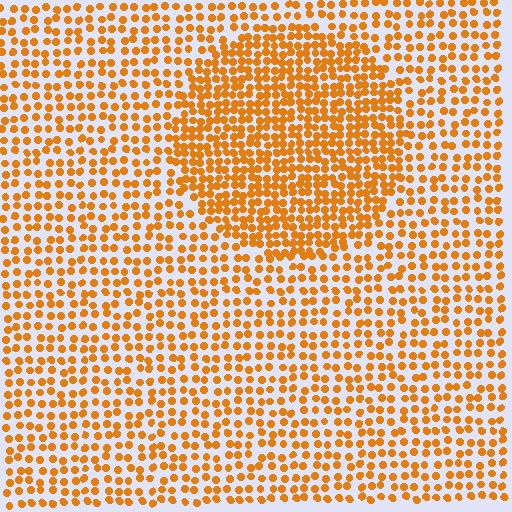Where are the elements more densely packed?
The elements are more densely packed inside the circle boundary.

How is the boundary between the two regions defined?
The boundary is defined by a change in element density (approximately 1.8x ratio). All elements are the same color, size, and shape.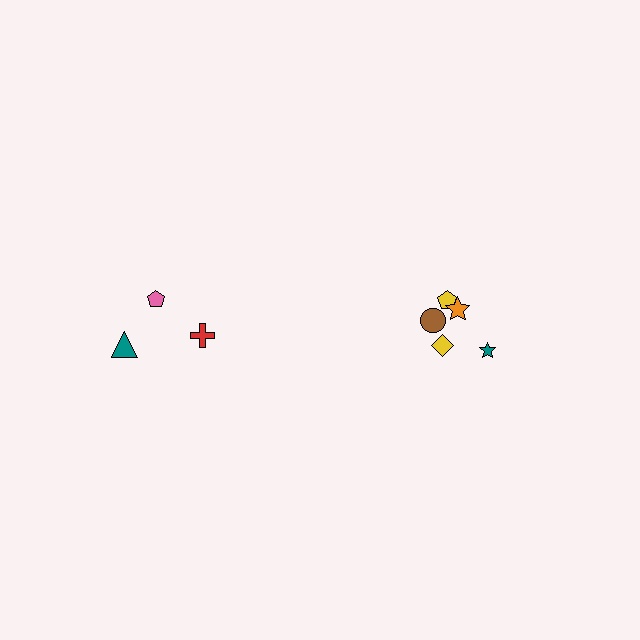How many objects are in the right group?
There are 5 objects.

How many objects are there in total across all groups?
There are 8 objects.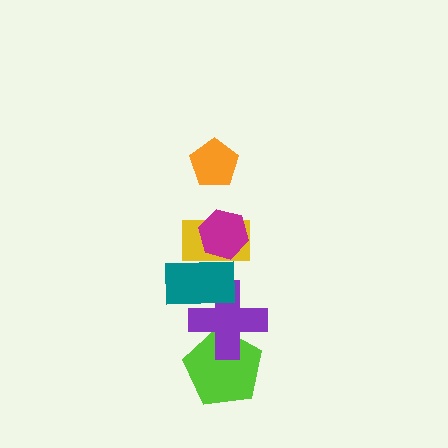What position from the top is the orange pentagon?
The orange pentagon is 1st from the top.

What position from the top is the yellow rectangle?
The yellow rectangle is 3rd from the top.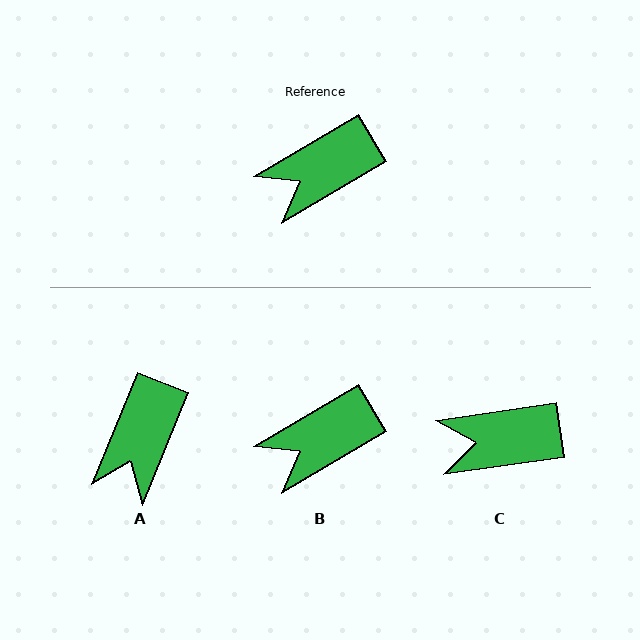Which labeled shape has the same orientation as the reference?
B.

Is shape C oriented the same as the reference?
No, it is off by about 23 degrees.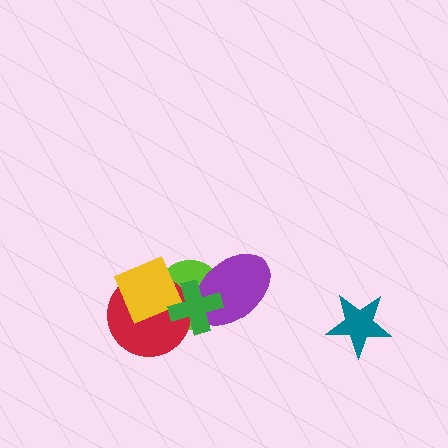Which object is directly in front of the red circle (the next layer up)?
The yellow square is directly in front of the red circle.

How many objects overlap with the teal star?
0 objects overlap with the teal star.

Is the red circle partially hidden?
Yes, it is partially covered by another shape.